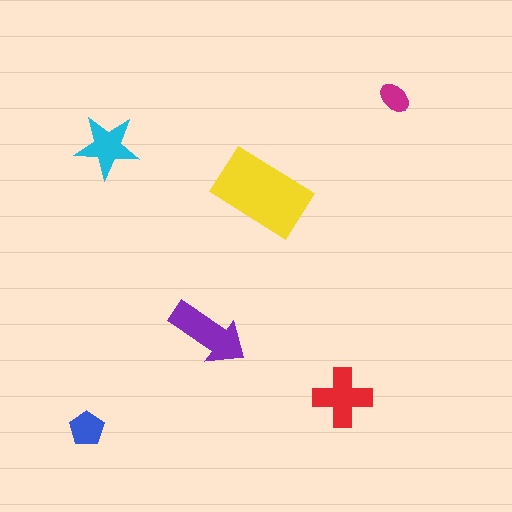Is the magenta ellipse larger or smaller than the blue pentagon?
Smaller.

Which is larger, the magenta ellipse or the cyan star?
The cyan star.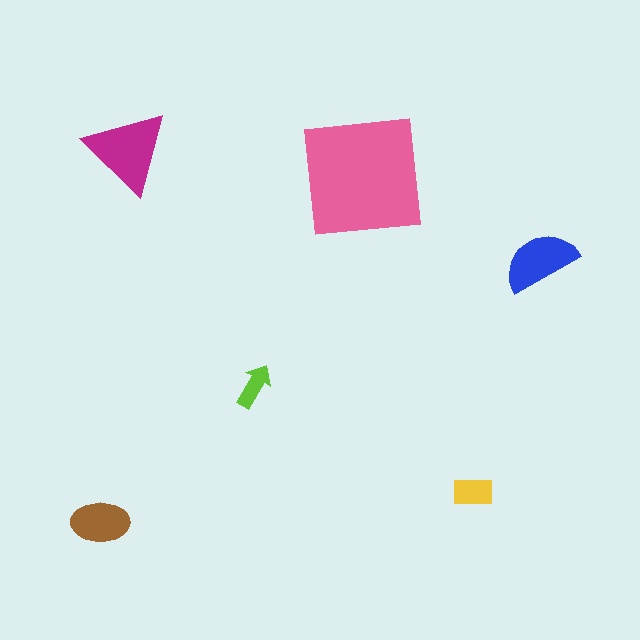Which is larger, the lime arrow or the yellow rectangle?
The yellow rectangle.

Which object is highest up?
The magenta triangle is topmost.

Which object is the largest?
The pink square.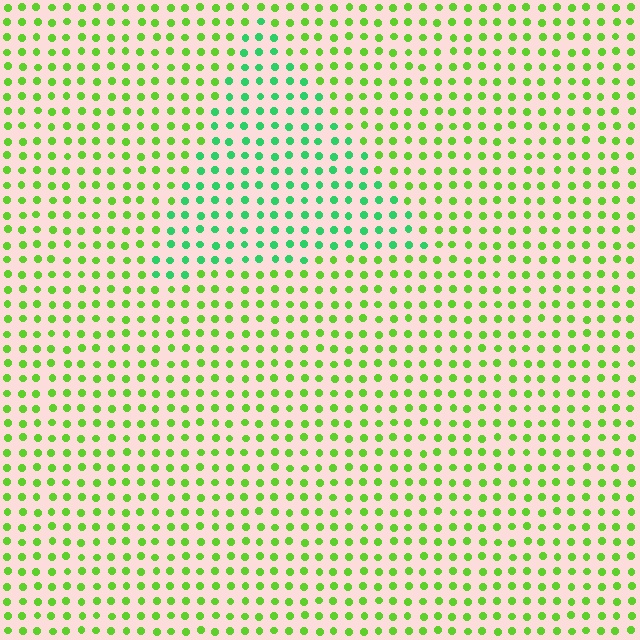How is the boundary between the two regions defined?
The boundary is defined purely by a slight shift in hue (about 39 degrees). Spacing, size, and orientation are identical on both sides.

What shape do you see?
I see a triangle.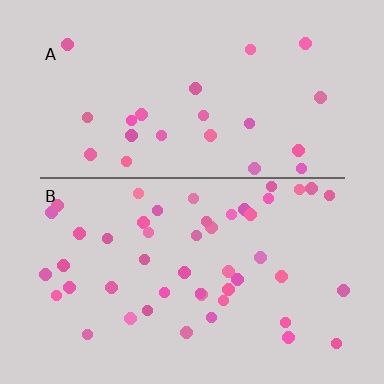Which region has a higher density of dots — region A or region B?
B (the bottom).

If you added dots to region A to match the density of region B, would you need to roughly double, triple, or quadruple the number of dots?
Approximately double.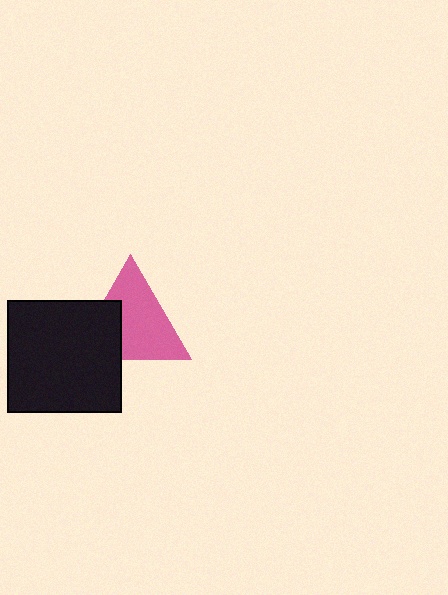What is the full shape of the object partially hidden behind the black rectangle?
The partially hidden object is a pink triangle.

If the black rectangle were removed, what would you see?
You would see the complete pink triangle.